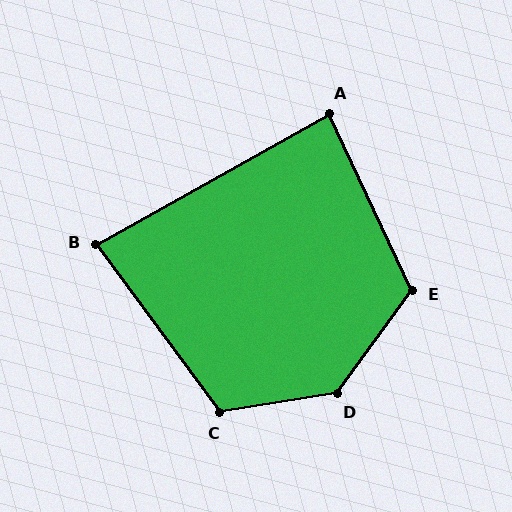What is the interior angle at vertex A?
Approximately 86 degrees (approximately right).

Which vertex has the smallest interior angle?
B, at approximately 83 degrees.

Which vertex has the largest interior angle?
D, at approximately 135 degrees.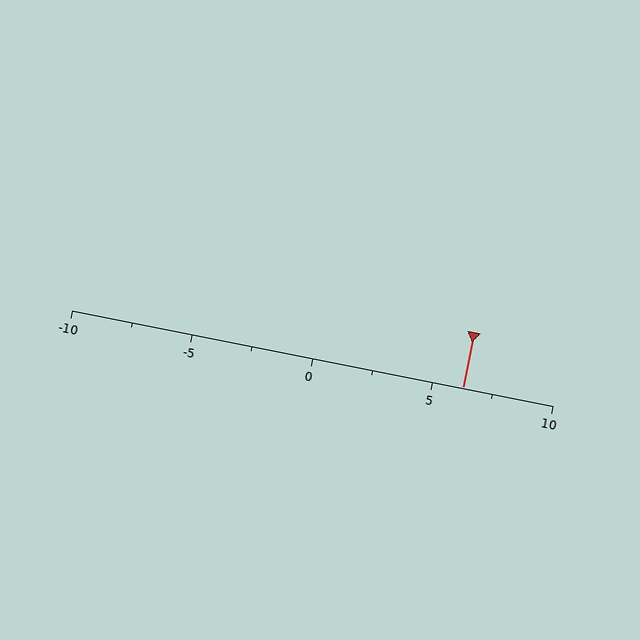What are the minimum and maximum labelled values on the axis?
The axis runs from -10 to 10.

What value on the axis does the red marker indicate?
The marker indicates approximately 6.2.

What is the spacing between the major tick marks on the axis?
The major ticks are spaced 5 apart.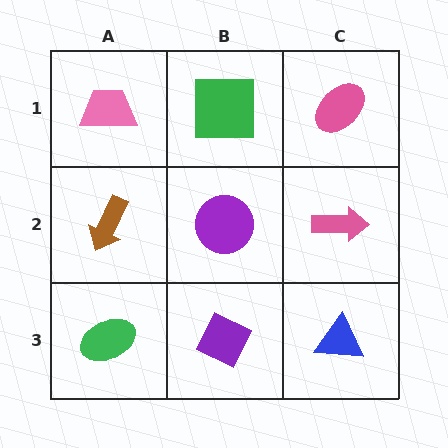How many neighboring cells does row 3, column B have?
3.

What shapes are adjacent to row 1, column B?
A purple circle (row 2, column B), a pink trapezoid (row 1, column A), a pink ellipse (row 1, column C).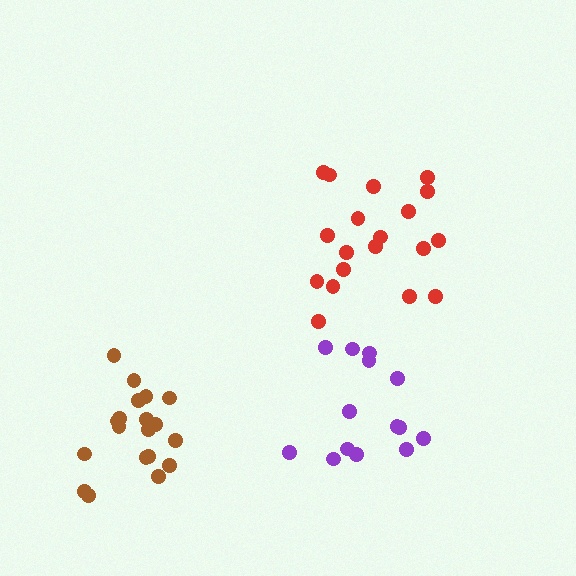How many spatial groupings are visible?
There are 3 spatial groupings.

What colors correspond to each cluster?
The clusters are colored: brown, red, purple.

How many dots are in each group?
Group 1: 19 dots, Group 2: 19 dots, Group 3: 14 dots (52 total).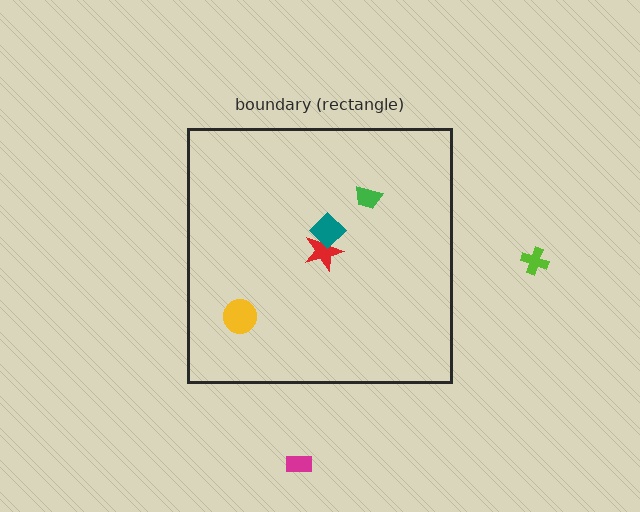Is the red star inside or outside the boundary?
Inside.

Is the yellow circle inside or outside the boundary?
Inside.